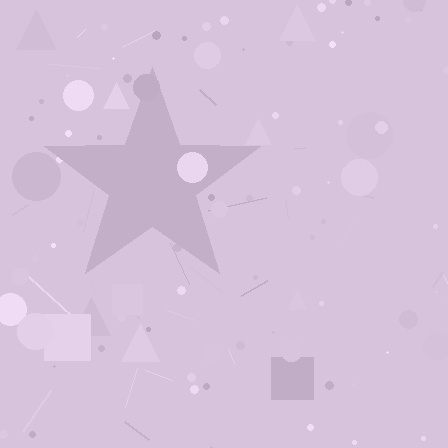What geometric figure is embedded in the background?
A star is embedded in the background.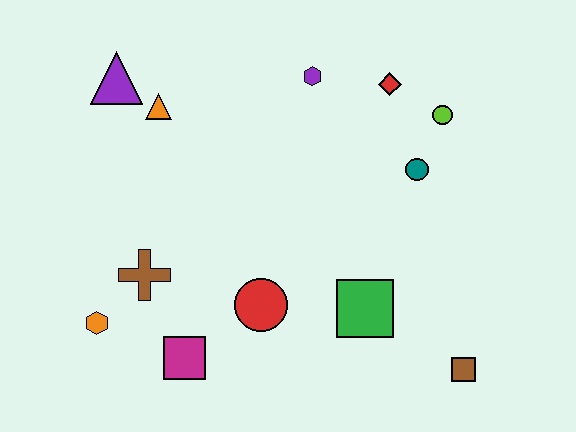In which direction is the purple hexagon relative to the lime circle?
The purple hexagon is to the left of the lime circle.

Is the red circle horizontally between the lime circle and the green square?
No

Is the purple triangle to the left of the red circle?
Yes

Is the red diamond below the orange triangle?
No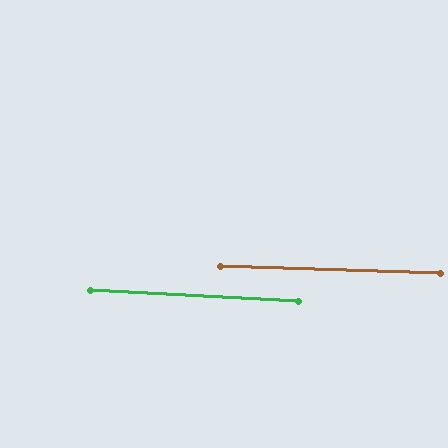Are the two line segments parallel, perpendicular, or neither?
Parallel — their directions differ by only 1.2°.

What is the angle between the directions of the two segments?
Approximately 1 degree.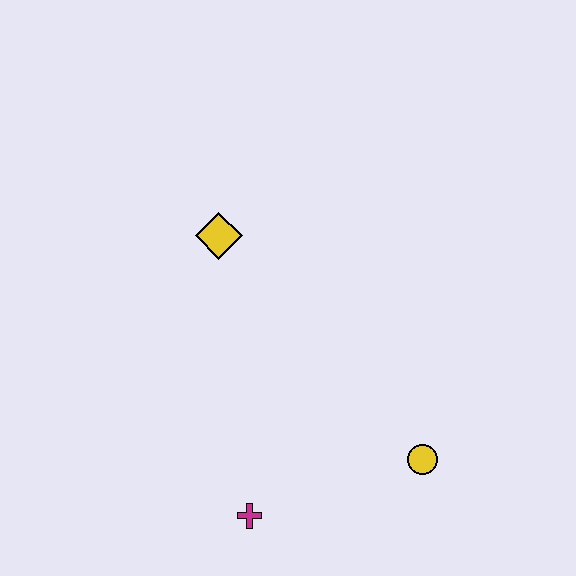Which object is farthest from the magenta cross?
The yellow diamond is farthest from the magenta cross.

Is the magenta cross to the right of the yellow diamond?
Yes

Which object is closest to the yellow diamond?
The magenta cross is closest to the yellow diamond.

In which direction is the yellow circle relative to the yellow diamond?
The yellow circle is below the yellow diamond.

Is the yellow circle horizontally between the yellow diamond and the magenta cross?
No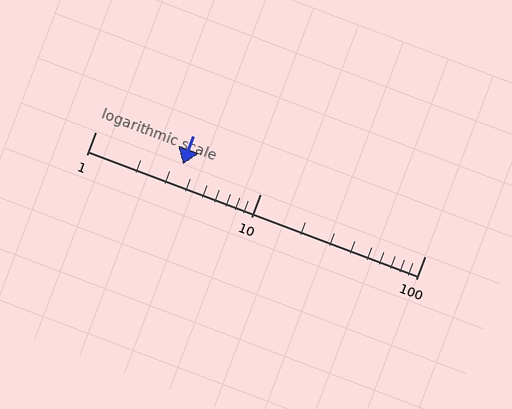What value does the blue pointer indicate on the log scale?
The pointer indicates approximately 3.4.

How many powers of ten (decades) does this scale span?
The scale spans 2 decades, from 1 to 100.